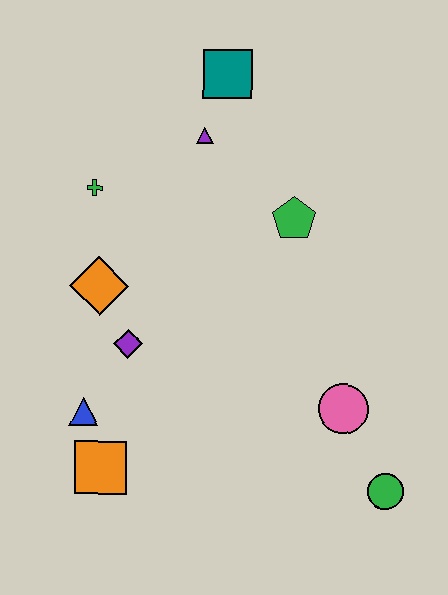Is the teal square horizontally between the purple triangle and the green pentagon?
Yes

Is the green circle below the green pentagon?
Yes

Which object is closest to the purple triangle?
The teal square is closest to the purple triangle.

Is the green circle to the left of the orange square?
No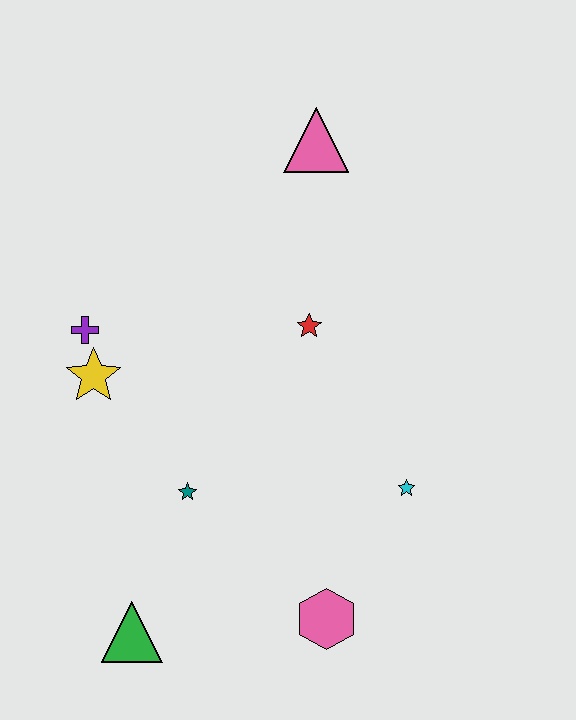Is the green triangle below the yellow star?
Yes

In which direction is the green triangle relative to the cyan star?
The green triangle is to the left of the cyan star.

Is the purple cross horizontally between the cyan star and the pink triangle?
No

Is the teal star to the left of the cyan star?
Yes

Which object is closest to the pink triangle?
The red star is closest to the pink triangle.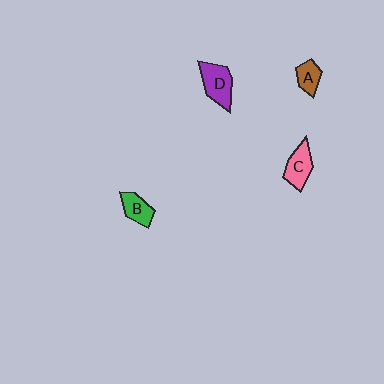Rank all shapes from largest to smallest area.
From largest to smallest: D (purple), C (pink), B (green), A (brown).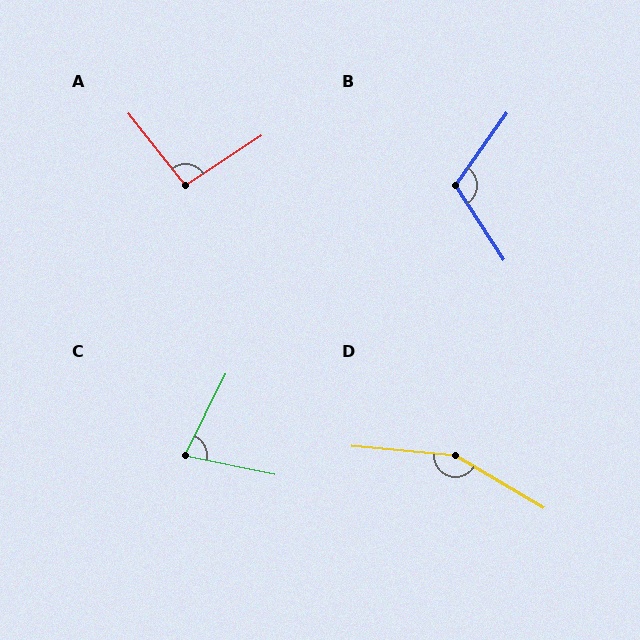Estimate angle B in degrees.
Approximately 111 degrees.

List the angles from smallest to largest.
C (75°), A (95°), B (111°), D (154°).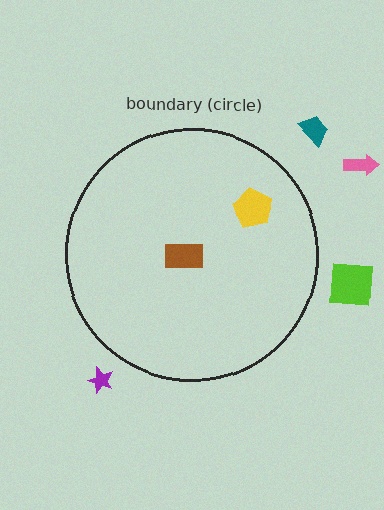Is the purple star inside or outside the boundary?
Outside.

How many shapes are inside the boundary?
2 inside, 4 outside.